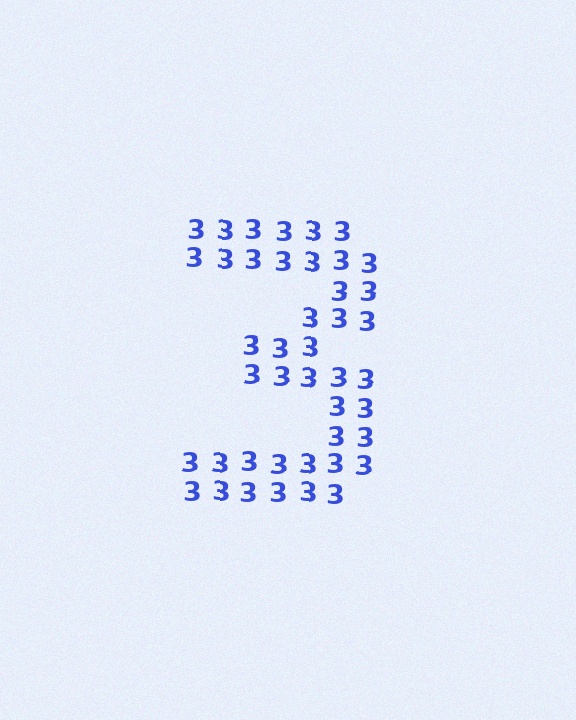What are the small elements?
The small elements are digit 3's.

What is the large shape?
The large shape is the digit 3.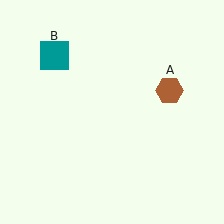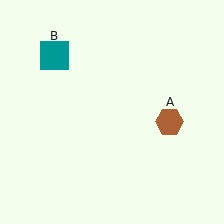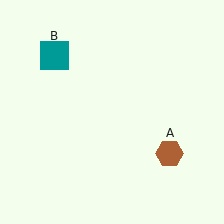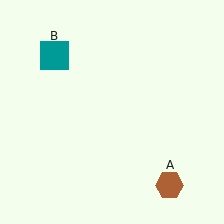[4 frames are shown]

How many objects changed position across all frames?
1 object changed position: brown hexagon (object A).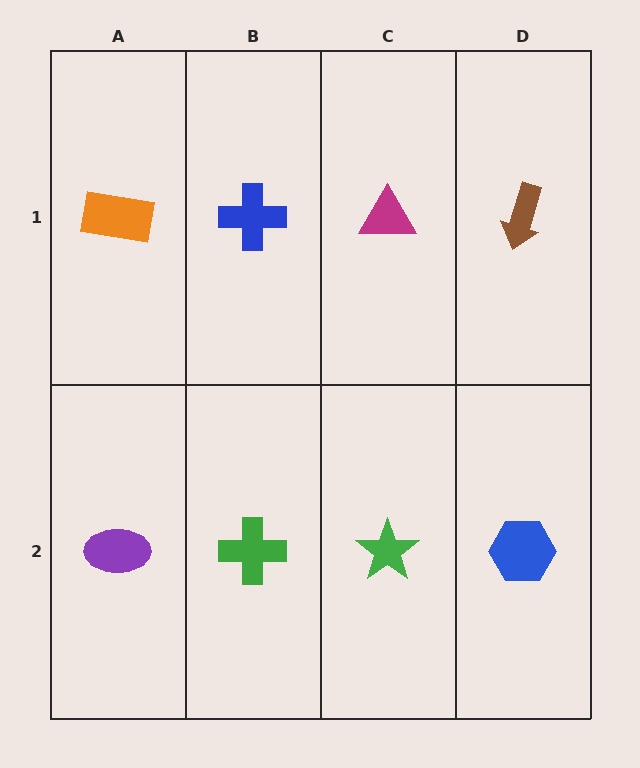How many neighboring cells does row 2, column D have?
2.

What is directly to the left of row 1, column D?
A magenta triangle.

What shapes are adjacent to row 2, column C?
A magenta triangle (row 1, column C), a green cross (row 2, column B), a blue hexagon (row 2, column D).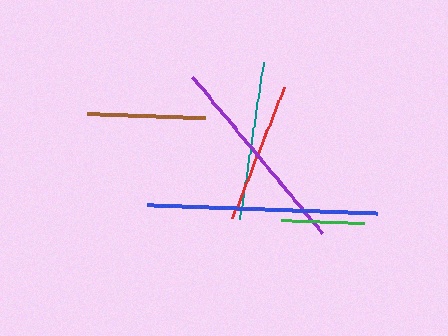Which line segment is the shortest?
The green line is the shortest at approximately 84 pixels.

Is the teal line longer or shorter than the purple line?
The purple line is longer than the teal line.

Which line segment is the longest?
The blue line is the longest at approximately 231 pixels.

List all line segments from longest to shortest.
From longest to shortest: blue, purple, teal, red, brown, green.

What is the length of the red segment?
The red segment is approximately 141 pixels long.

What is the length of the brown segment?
The brown segment is approximately 118 pixels long.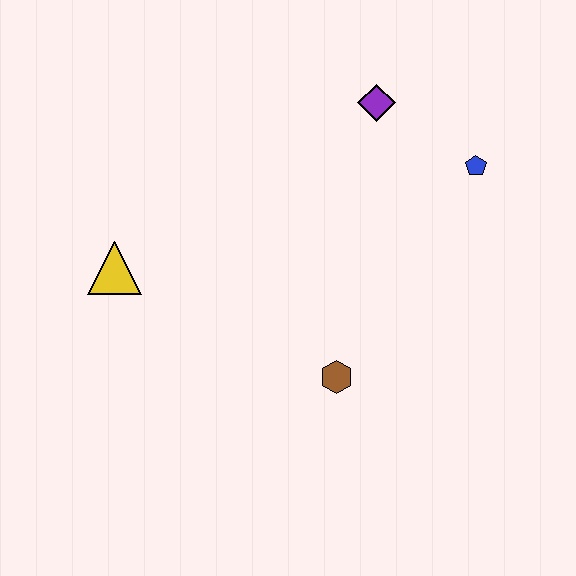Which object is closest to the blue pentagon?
The purple diamond is closest to the blue pentagon.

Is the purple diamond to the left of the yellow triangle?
No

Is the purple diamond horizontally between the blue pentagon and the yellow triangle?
Yes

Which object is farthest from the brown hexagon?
The purple diamond is farthest from the brown hexagon.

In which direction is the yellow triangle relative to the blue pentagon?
The yellow triangle is to the left of the blue pentagon.